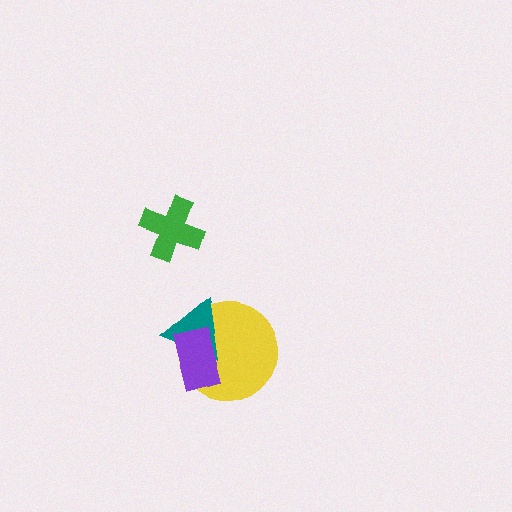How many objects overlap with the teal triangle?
2 objects overlap with the teal triangle.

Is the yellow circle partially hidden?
Yes, it is partially covered by another shape.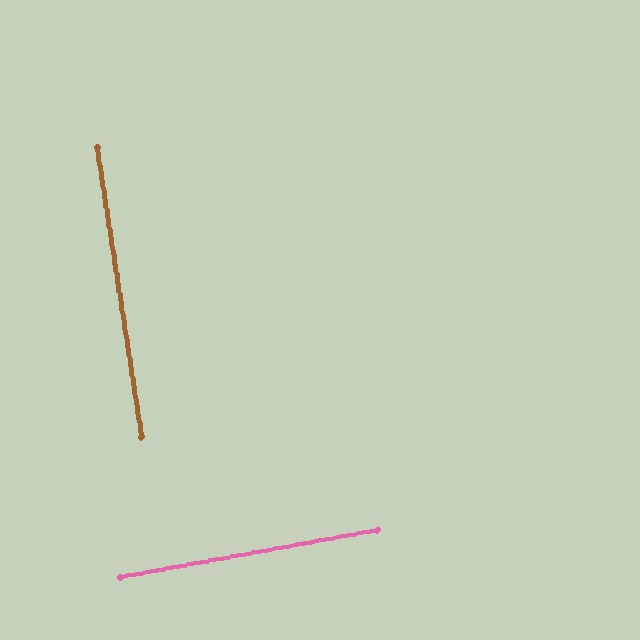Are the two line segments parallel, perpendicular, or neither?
Perpendicular — they meet at approximately 88°.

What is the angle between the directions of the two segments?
Approximately 88 degrees.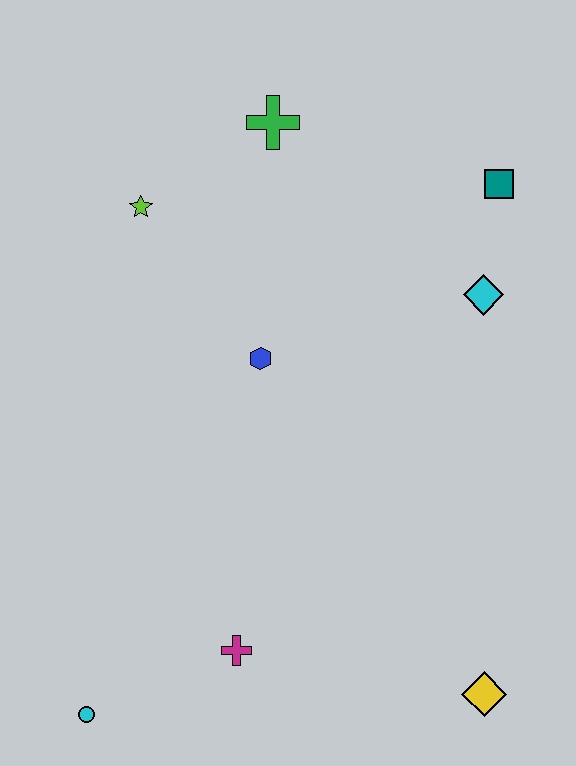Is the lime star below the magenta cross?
No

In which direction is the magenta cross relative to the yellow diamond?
The magenta cross is to the left of the yellow diamond.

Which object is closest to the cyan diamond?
The teal square is closest to the cyan diamond.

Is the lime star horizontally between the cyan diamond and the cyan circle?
Yes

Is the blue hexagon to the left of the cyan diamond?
Yes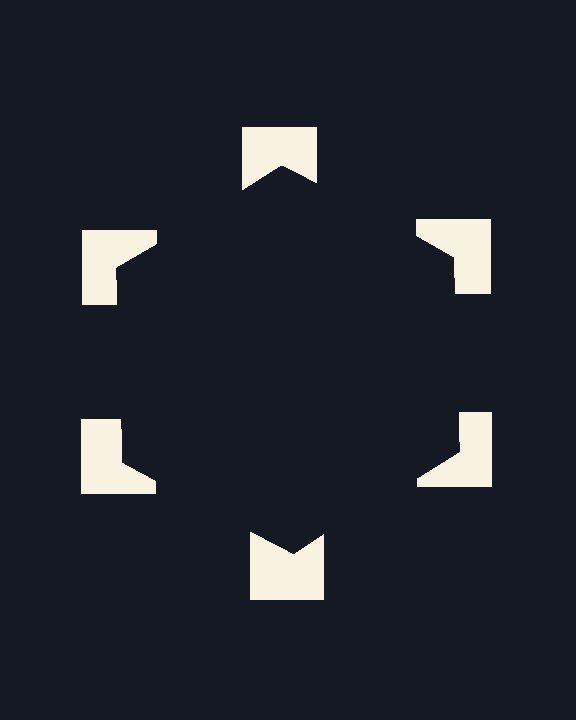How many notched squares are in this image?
There are 6 — one at each vertex of the illusory hexagon.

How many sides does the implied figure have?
6 sides.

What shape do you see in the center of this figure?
An illusory hexagon — its edges are inferred from the aligned wedge cuts in the notched squares, not physically drawn.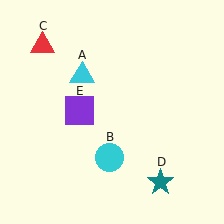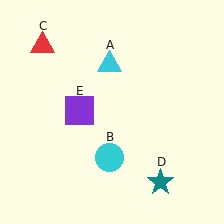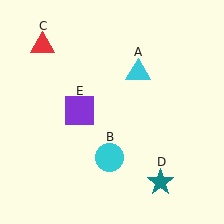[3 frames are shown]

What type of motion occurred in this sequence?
The cyan triangle (object A) rotated clockwise around the center of the scene.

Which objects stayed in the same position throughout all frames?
Cyan circle (object B) and red triangle (object C) and teal star (object D) and purple square (object E) remained stationary.